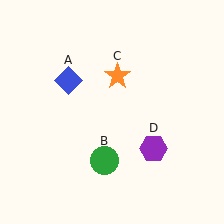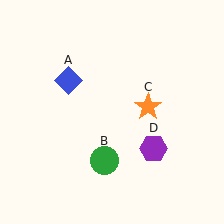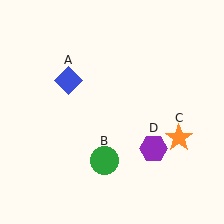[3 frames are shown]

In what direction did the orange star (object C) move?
The orange star (object C) moved down and to the right.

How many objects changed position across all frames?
1 object changed position: orange star (object C).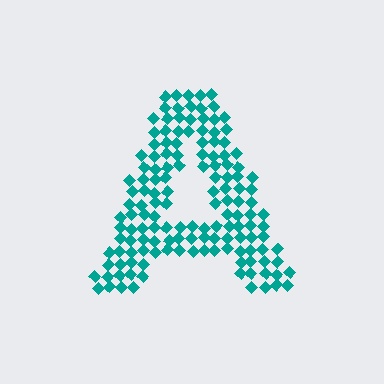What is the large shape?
The large shape is the letter A.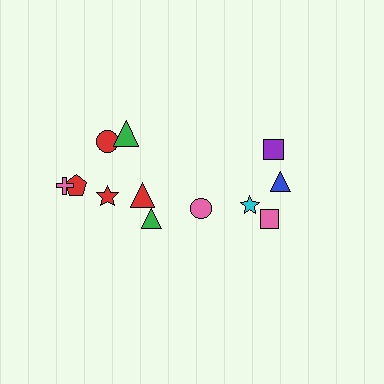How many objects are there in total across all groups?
There are 12 objects.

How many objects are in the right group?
There are 5 objects.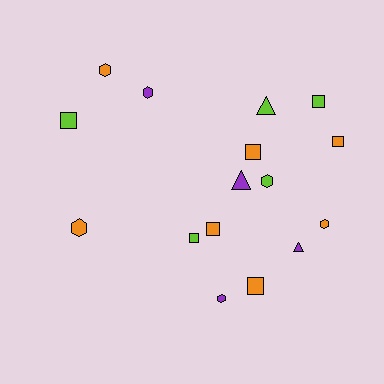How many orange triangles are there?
There are no orange triangles.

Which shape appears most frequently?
Square, with 7 objects.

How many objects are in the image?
There are 16 objects.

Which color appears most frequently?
Orange, with 7 objects.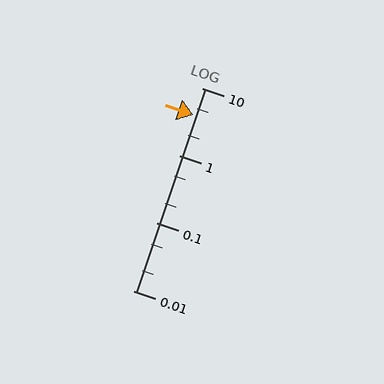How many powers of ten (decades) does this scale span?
The scale spans 3 decades, from 0.01 to 10.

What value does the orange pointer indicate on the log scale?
The pointer indicates approximately 4.